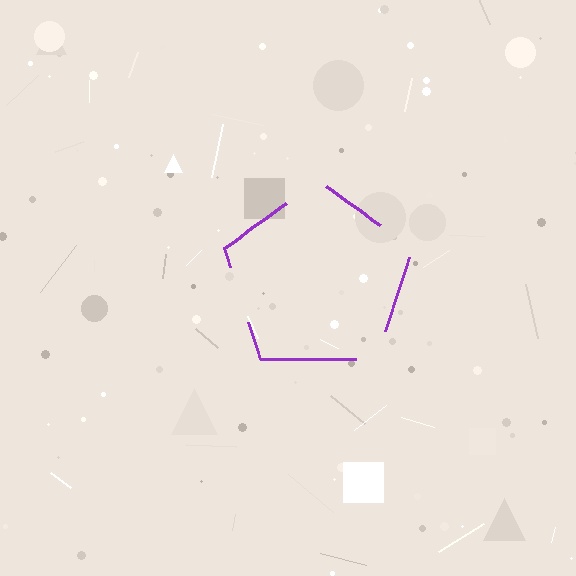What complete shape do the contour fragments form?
The contour fragments form a pentagon.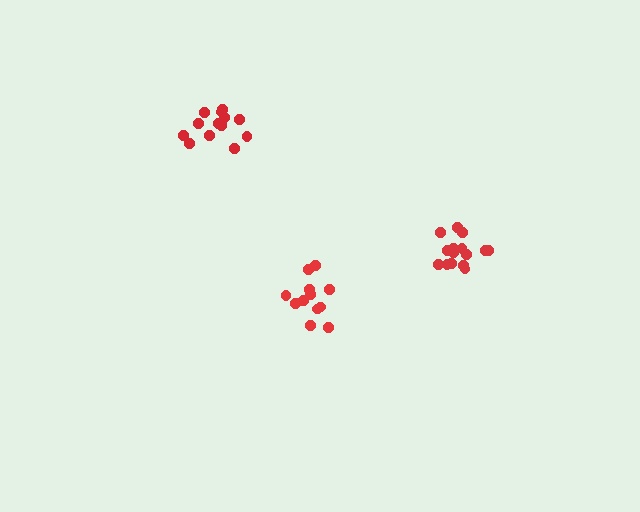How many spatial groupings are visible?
There are 3 spatial groupings.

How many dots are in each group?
Group 1: 12 dots, Group 2: 13 dots, Group 3: 15 dots (40 total).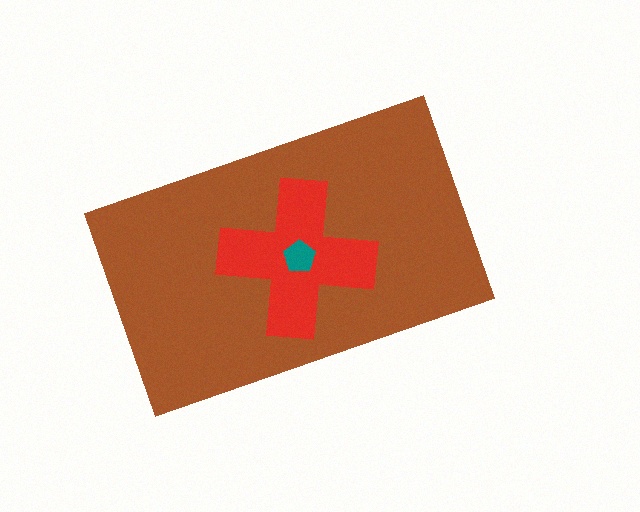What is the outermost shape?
The brown rectangle.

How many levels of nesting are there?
3.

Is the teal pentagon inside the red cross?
Yes.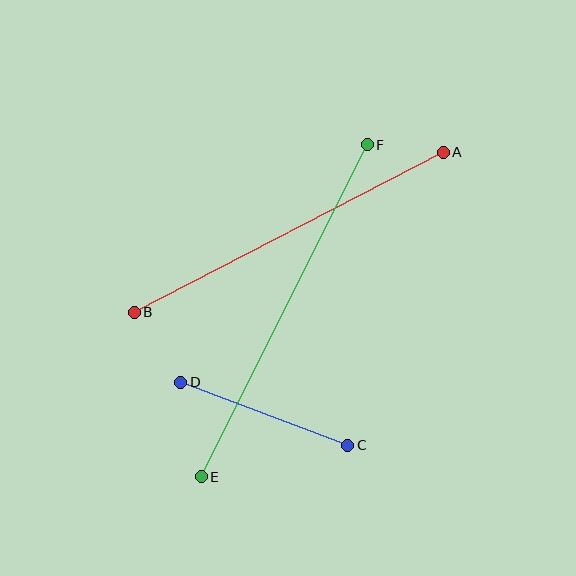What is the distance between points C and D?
The distance is approximately 178 pixels.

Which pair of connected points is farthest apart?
Points E and F are farthest apart.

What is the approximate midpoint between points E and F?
The midpoint is at approximately (284, 311) pixels.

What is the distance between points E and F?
The distance is approximately 371 pixels.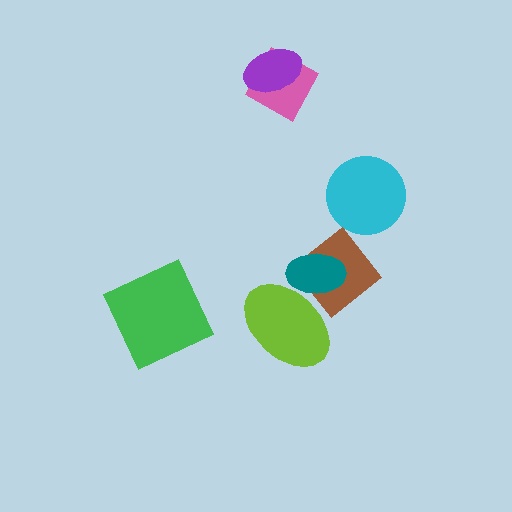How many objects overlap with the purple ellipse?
1 object overlaps with the purple ellipse.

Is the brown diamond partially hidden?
Yes, it is partially covered by another shape.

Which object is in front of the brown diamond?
The teal ellipse is in front of the brown diamond.